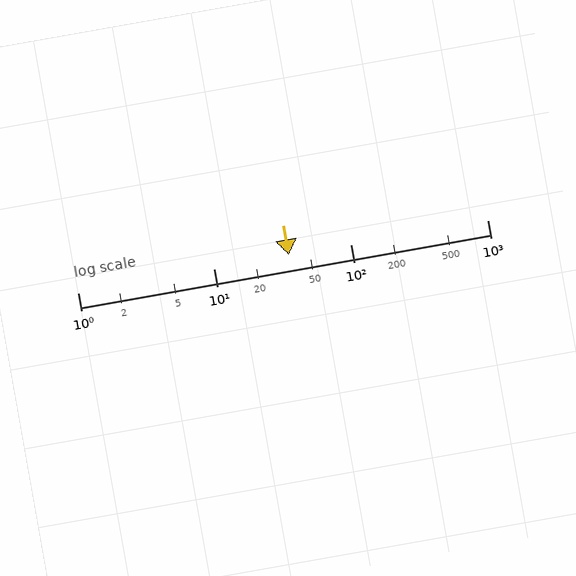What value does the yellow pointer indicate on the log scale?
The pointer indicates approximately 35.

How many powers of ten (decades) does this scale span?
The scale spans 3 decades, from 1 to 1000.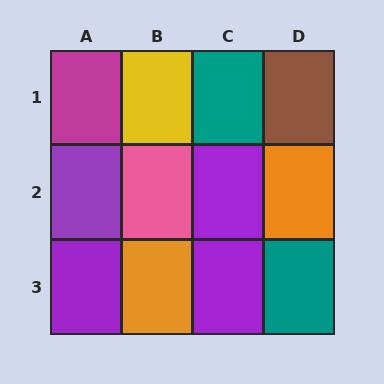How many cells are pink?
1 cell is pink.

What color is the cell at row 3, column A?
Purple.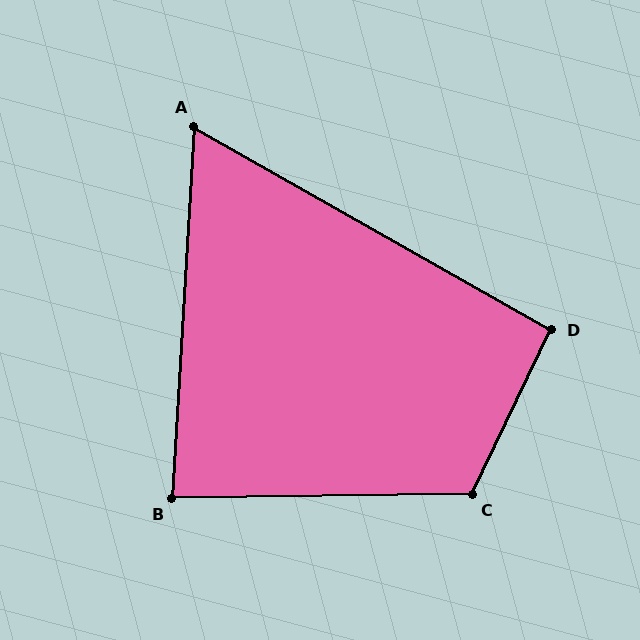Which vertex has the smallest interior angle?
A, at approximately 64 degrees.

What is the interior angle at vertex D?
Approximately 94 degrees (approximately right).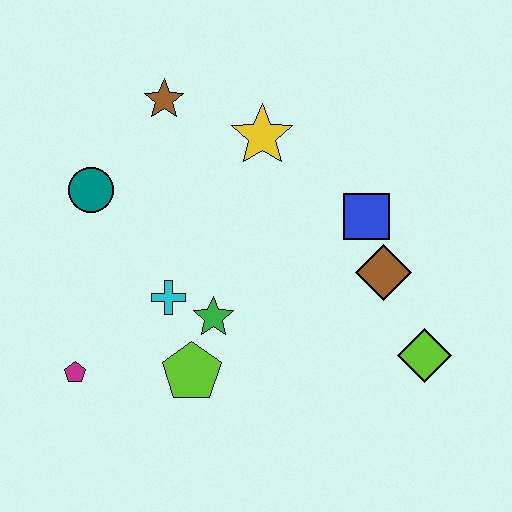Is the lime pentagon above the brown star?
No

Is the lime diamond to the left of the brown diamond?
No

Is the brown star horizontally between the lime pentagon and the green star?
No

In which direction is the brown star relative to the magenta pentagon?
The brown star is above the magenta pentagon.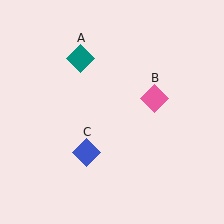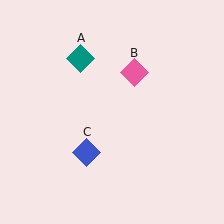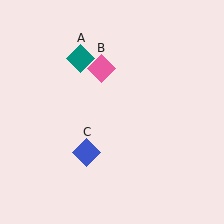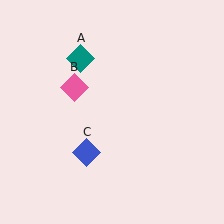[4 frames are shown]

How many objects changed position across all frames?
1 object changed position: pink diamond (object B).